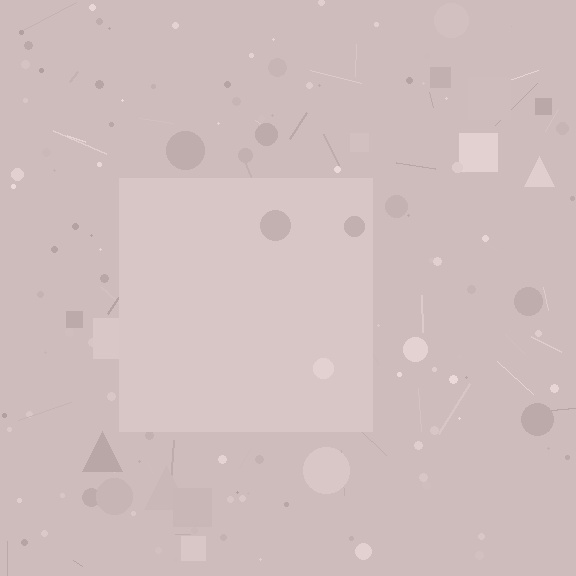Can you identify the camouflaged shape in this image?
The camouflaged shape is a square.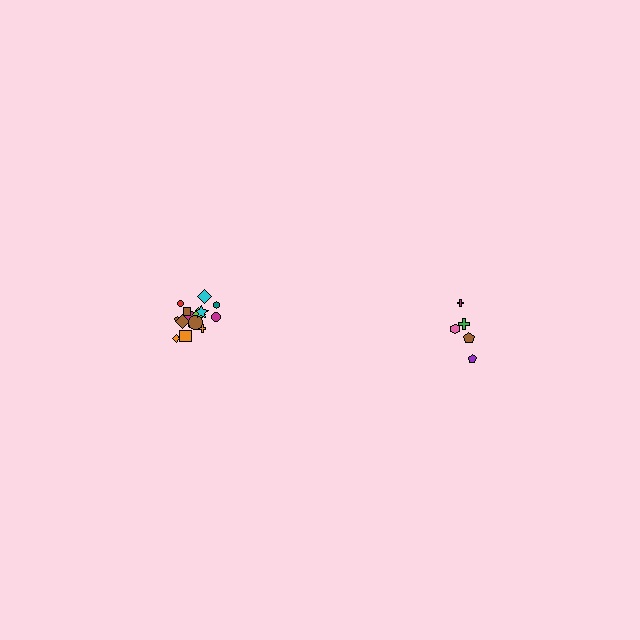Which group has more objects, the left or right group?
The left group.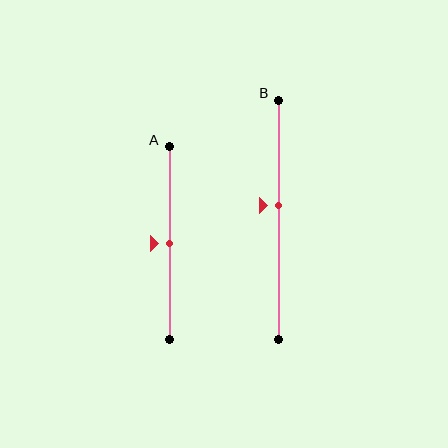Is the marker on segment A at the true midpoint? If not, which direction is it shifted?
Yes, the marker on segment A is at the true midpoint.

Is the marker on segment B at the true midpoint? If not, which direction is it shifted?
No, the marker on segment B is shifted upward by about 6% of the segment length.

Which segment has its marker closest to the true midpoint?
Segment A has its marker closest to the true midpoint.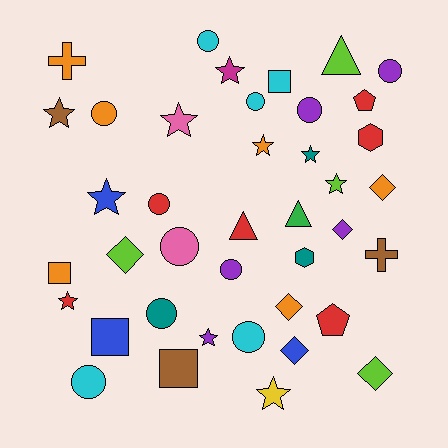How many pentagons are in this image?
There are 2 pentagons.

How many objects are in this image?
There are 40 objects.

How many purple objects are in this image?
There are 5 purple objects.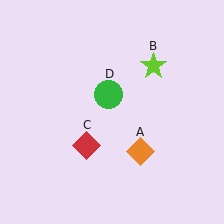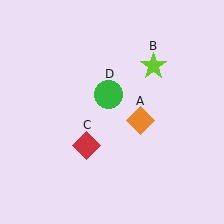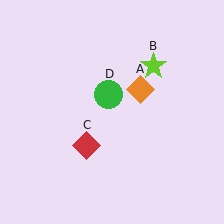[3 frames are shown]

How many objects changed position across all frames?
1 object changed position: orange diamond (object A).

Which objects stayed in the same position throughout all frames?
Lime star (object B) and red diamond (object C) and green circle (object D) remained stationary.